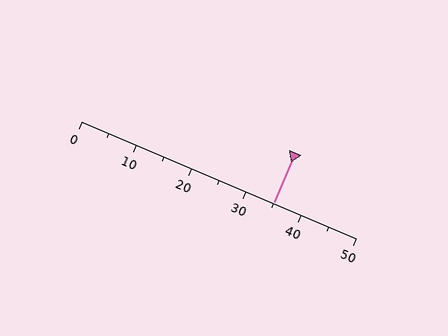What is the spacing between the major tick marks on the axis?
The major ticks are spaced 10 apart.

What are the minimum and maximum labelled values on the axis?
The axis runs from 0 to 50.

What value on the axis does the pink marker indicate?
The marker indicates approximately 35.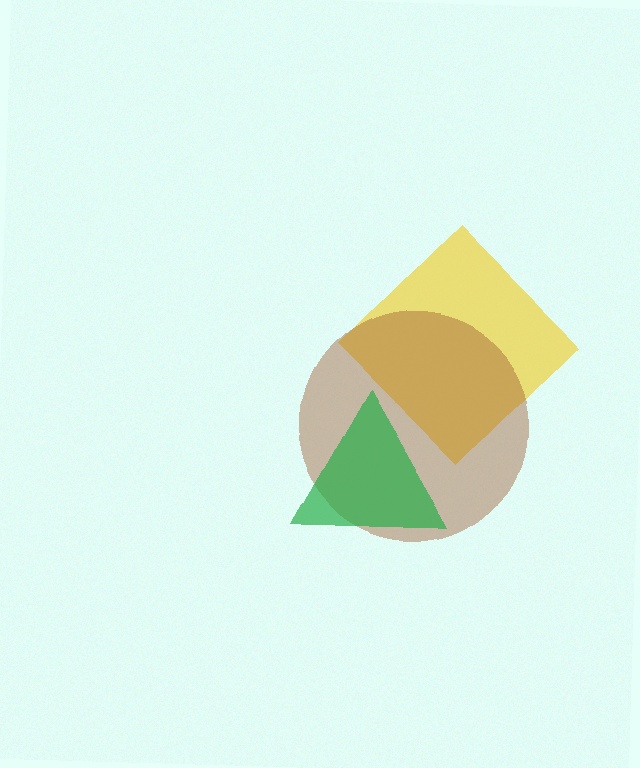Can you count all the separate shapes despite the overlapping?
Yes, there are 3 separate shapes.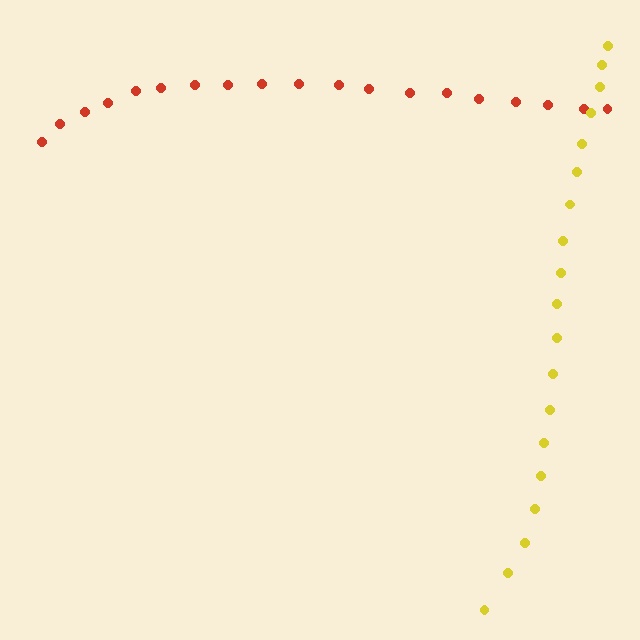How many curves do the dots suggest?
There are 2 distinct paths.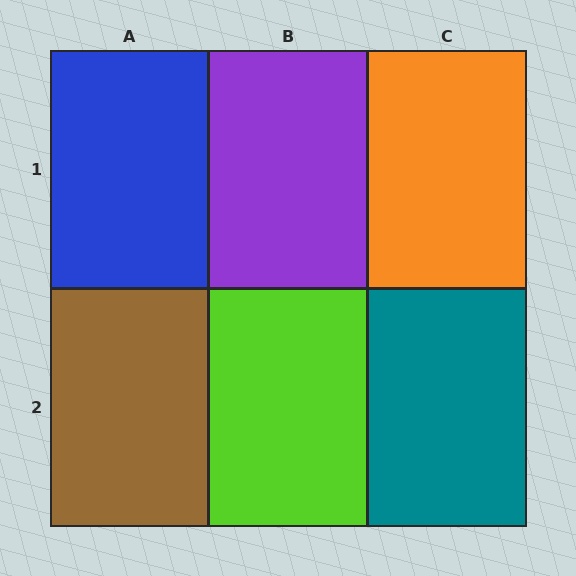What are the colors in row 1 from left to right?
Blue, purple, orange.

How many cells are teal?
1 cell is teal.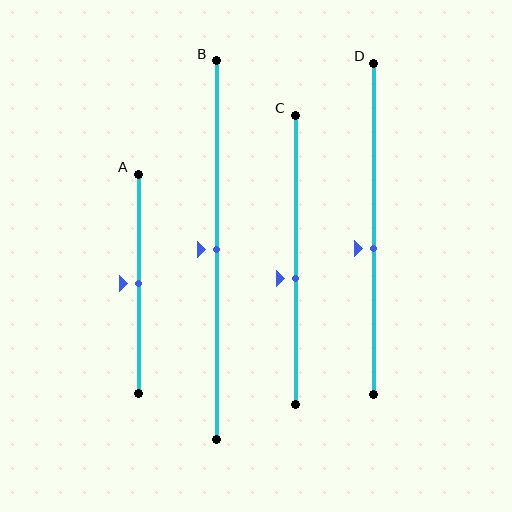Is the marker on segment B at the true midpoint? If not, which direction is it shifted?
Yes, the marker on segment B is at the true midpoint.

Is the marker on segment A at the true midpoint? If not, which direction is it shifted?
Yes, the marker on segment A is at the true midpoint.